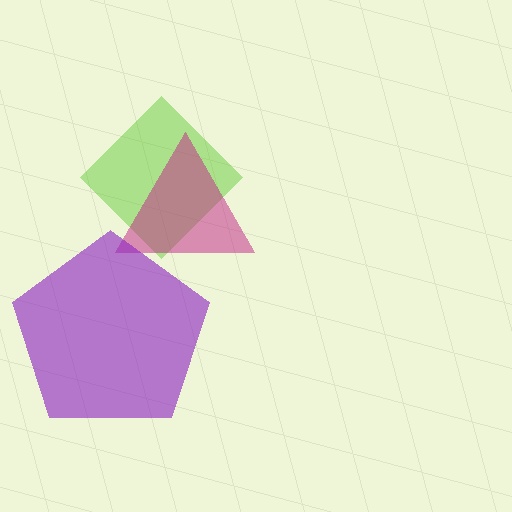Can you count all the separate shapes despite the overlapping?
Yes, there are 3 separate shapes.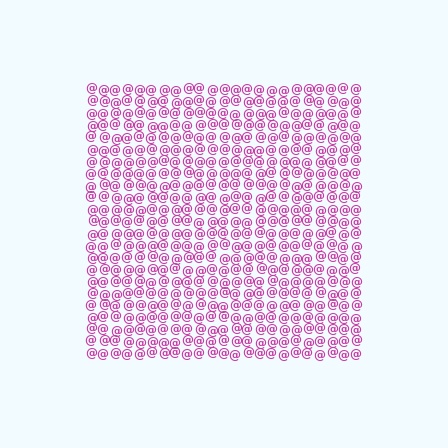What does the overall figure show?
The overall figure shows a square.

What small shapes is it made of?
It is made of small at signs.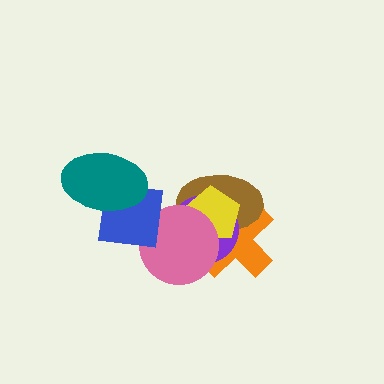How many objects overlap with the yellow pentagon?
4 objects overlap with the yellow pentagon.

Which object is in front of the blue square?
The teal ellipse is in front of the blue square.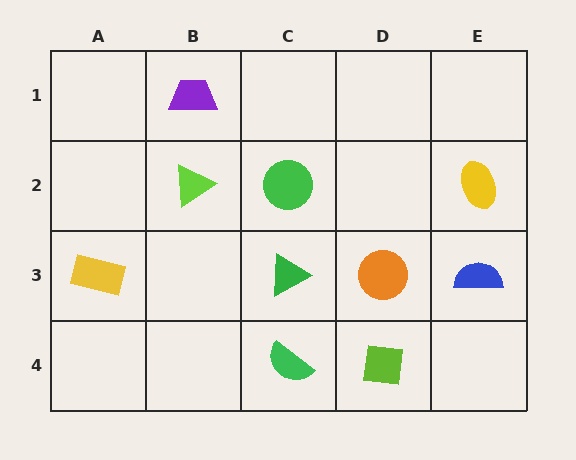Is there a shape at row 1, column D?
No, that cell is empty.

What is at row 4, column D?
A lime square.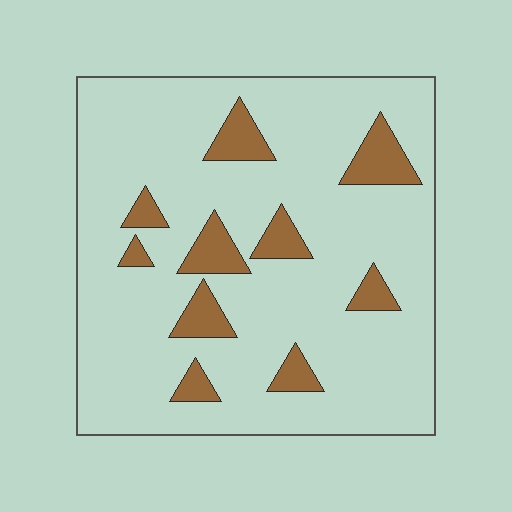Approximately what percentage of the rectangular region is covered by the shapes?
Approximately 15%.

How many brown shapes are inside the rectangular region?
10.